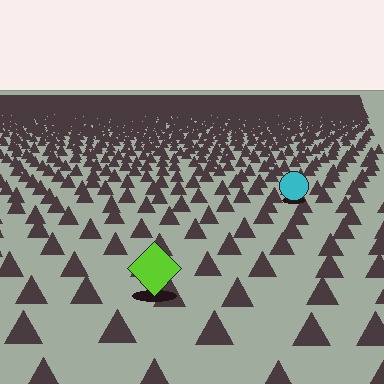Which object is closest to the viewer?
The lime diamond is closest. The texture marks near it are larger and more spread out.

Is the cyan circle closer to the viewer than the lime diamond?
No. The lime diamond is closer — you can tell from the texture gradient: the ground texture is coarser near it.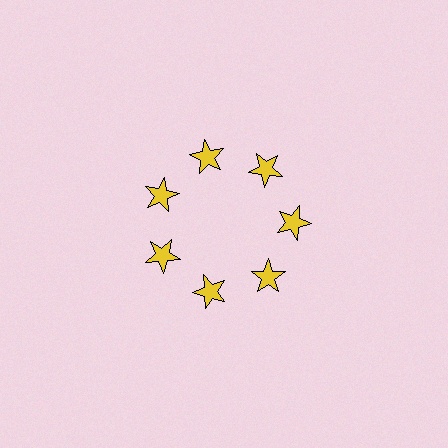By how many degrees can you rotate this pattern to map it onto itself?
The pattern maps onto itself every 51 degrees of rotation.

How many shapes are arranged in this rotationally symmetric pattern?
There are 7 shapes, arranged in 7 groups of 1.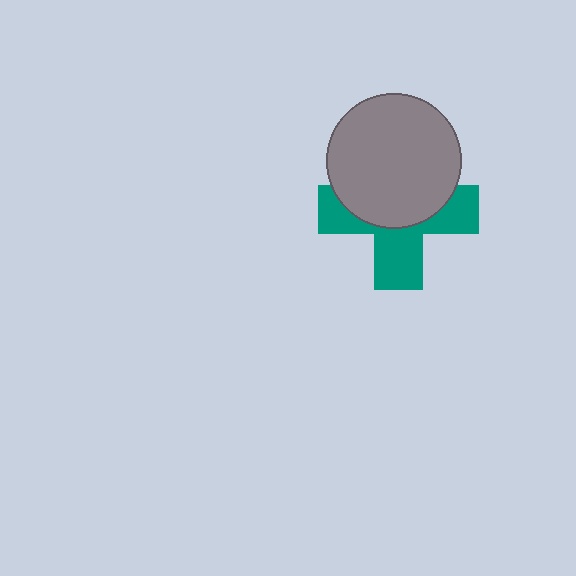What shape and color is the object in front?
The object in front is a gray circle.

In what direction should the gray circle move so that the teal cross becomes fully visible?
The gray circle should move up. That is the shortest direction to clear the overlap and leave the teal cross fully visible.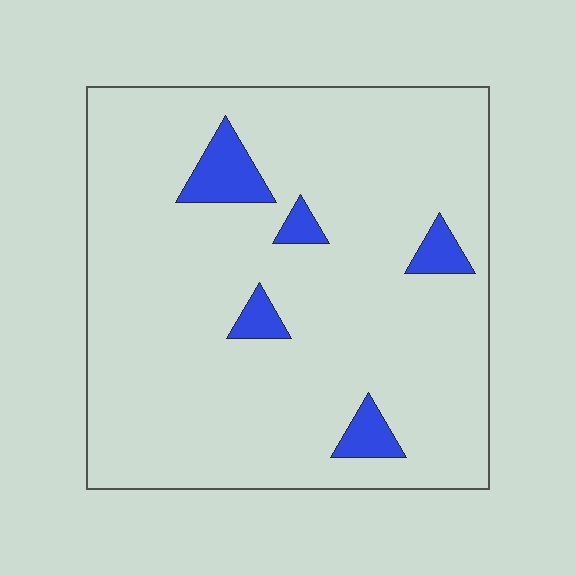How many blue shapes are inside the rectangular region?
5.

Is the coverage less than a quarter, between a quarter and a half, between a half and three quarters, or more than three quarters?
Less than a quarter.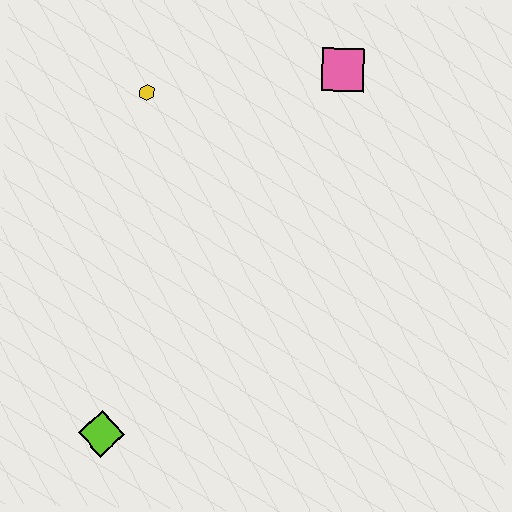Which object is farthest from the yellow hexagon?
The lime diamond is farthest from the yellow hexagon.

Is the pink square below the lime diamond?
No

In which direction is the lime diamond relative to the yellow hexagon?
The lime diamond is below the yellow hexagon.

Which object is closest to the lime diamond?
The yellow hexagon is closest to the lime diamond.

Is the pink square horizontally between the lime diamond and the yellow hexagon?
No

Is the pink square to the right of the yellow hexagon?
Yes